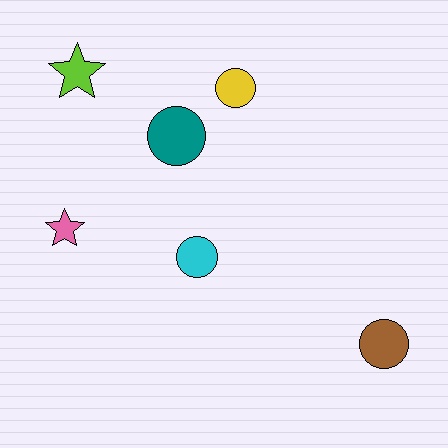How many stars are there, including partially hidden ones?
There are 2 stars.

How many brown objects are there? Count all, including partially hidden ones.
There is 1 brown object.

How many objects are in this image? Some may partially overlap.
There are 6 objects.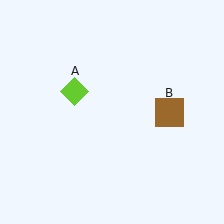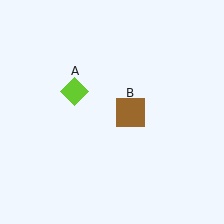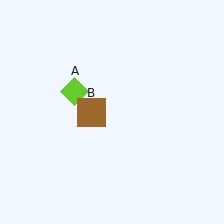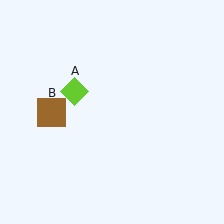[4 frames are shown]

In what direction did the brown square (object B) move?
The brown square (object B) moved left.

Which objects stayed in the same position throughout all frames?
Lime diamond (object A) remained stationary.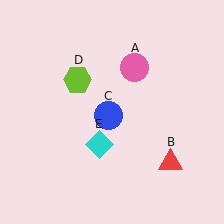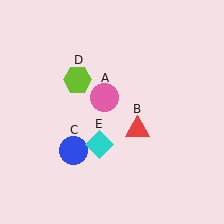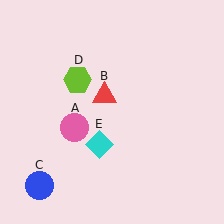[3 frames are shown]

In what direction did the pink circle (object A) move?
The pink circle (object A) moved down and to the left.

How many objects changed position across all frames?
3 objects changed position: pink circle (object A), red triangle (object B), blue circle (object C).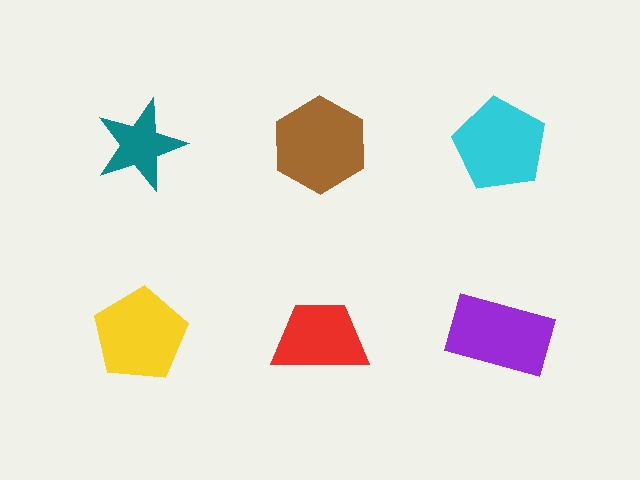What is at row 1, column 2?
A brown hexagon.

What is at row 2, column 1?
A yellow pentagon.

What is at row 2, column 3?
A purple rectangle.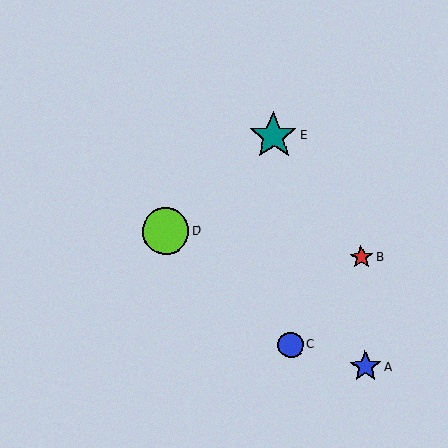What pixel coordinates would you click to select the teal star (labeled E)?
Click at (273, 136) to select the teal star E.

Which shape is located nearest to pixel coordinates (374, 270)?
The red star (labeled B) at (361, 257) is nearest to that location.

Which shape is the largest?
The teal star (labeled E) is the largest.